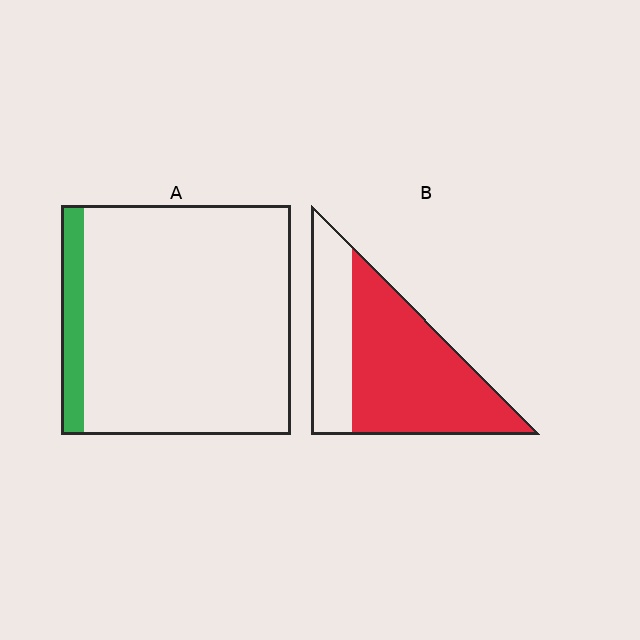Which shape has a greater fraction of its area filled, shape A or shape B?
Shape B.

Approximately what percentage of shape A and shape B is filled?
A is approximately 10% and B is approximately 65%.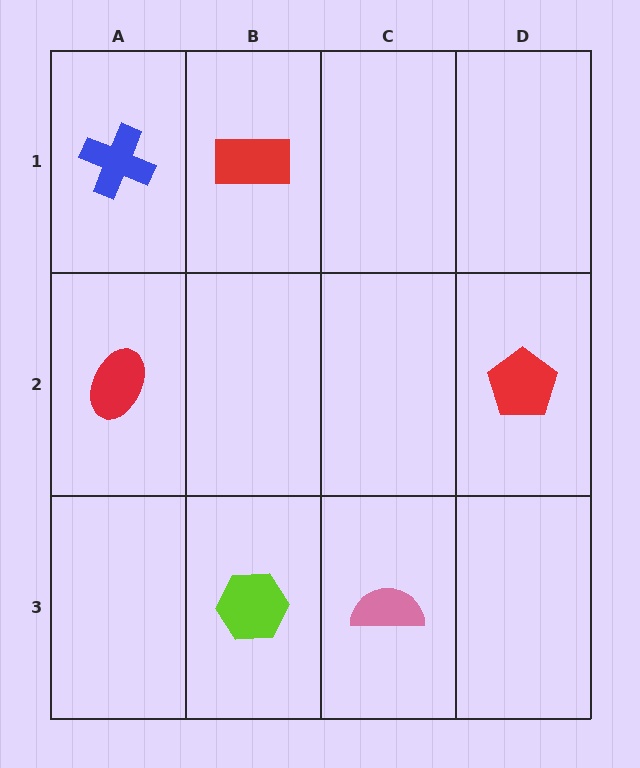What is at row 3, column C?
A pink semicircle.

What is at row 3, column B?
A lime hexagon.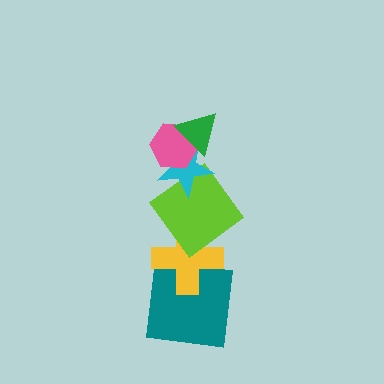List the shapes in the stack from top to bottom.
From top to bottom: the green triangle, the pink hexagon, the cyan star, the lime diamond, the yellow cross, the teal square.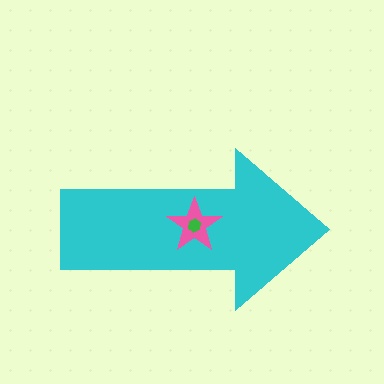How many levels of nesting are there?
3.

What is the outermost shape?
The cyan arrow.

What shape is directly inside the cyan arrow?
The pink star.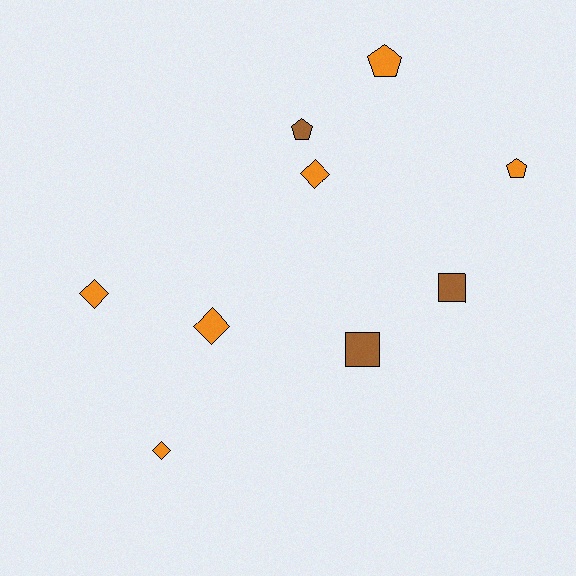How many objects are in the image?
There are 9 objects.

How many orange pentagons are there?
There are 2 orange pentagons.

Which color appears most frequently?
Orange, with 6 objects.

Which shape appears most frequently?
Diamond, with 4 objects.